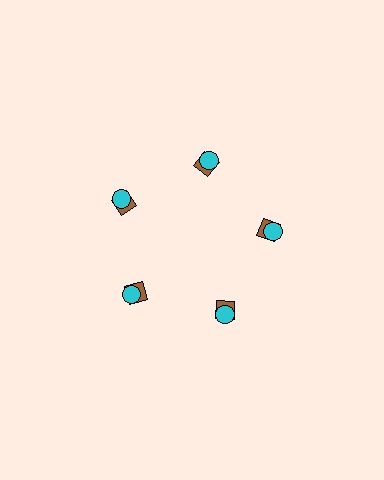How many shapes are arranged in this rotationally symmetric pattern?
There are 10 shapes, arranged in 5 groups of 2.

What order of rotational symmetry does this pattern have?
This pattern has 5-fold rotational symmetry.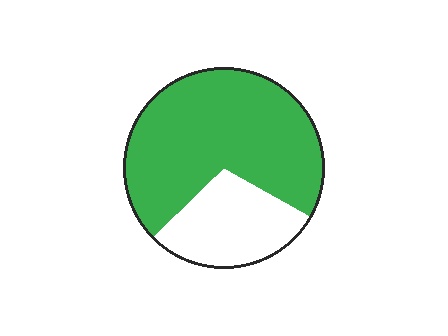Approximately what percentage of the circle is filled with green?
Approximately 70%.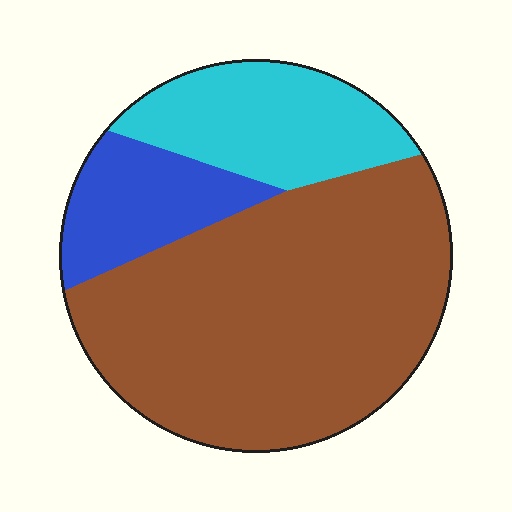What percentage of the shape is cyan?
Cyan takes up between a sixth and a third of the shape.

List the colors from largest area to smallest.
From largest to smallest: brown, cyan, blue.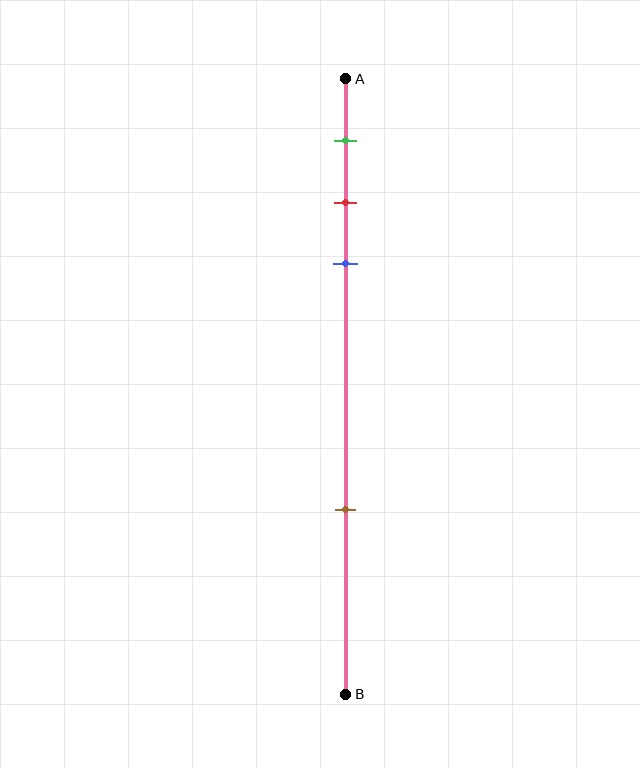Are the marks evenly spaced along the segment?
No, the marks are not evenly spaced.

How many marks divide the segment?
There are 4 marks dividing the segment.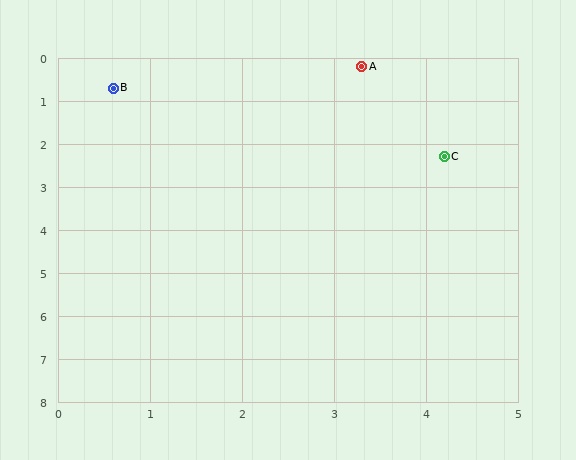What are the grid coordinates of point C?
Point C is at approximately (4.2, 2.3).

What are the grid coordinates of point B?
Point B is at approximately (0.6, 0.7).